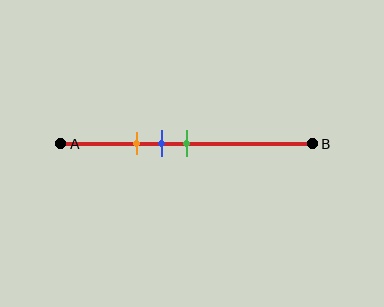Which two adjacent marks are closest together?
The blue and green marks are the closest adjacent pair.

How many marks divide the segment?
There are 3 marks dividing the segment.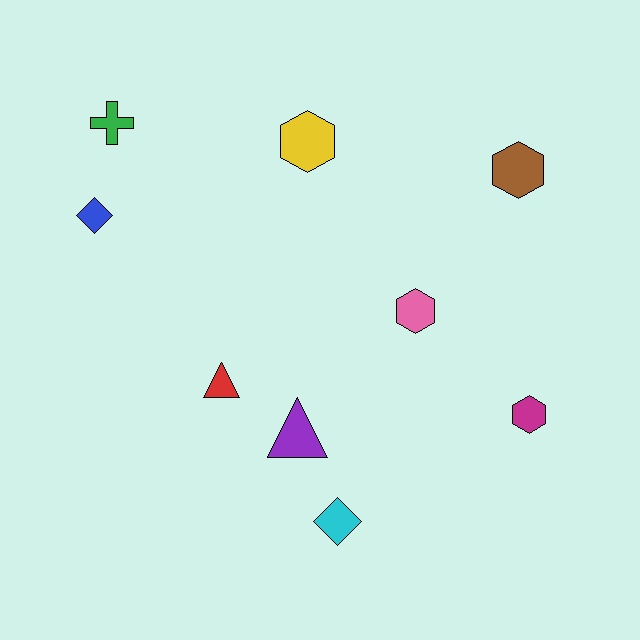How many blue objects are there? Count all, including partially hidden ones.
There is 1 blue object.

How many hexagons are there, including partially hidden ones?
There are 4 hexagons.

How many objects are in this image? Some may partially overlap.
There are 9 objects.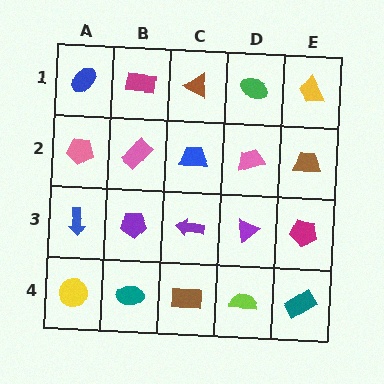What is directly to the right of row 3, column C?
A purple triangle.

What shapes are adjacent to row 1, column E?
A brown trapezoid (row 2, column E), a green ellipse (row 1, column D).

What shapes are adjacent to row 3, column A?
A pink pentagon (row 2, column A), a yellow circle (row 4, column A), a purple pentagon (row 3, column B).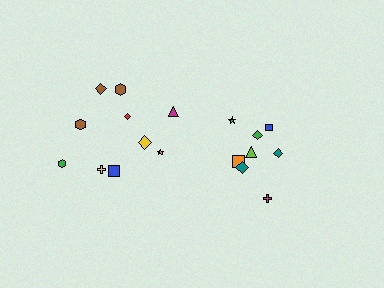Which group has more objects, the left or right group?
The left group.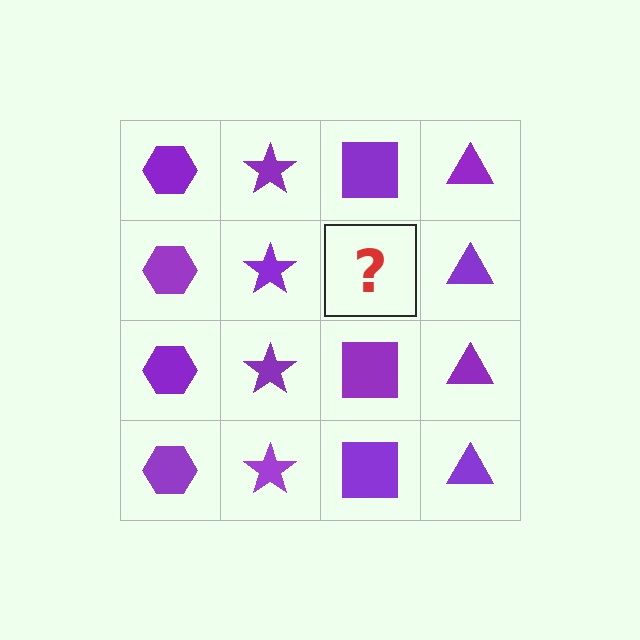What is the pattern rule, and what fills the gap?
The rule is that each column has a consistent shape. The gap should be filled with a purple square.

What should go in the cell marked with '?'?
The missing cell should contain a purple square.